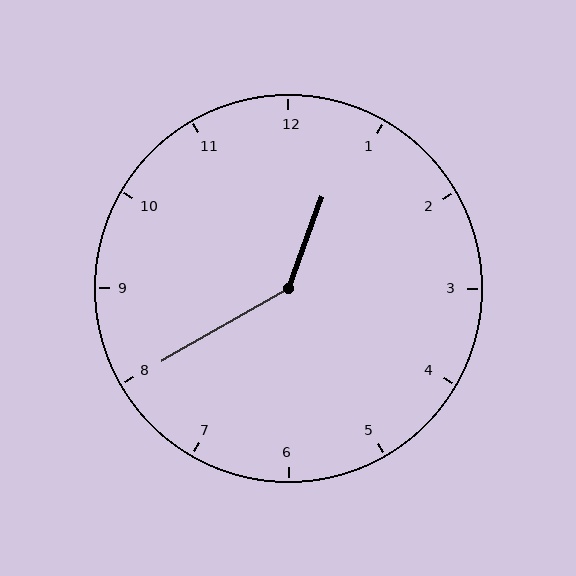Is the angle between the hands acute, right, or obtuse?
It is obtuse.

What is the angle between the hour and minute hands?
Approximately 140 degrees.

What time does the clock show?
12:40.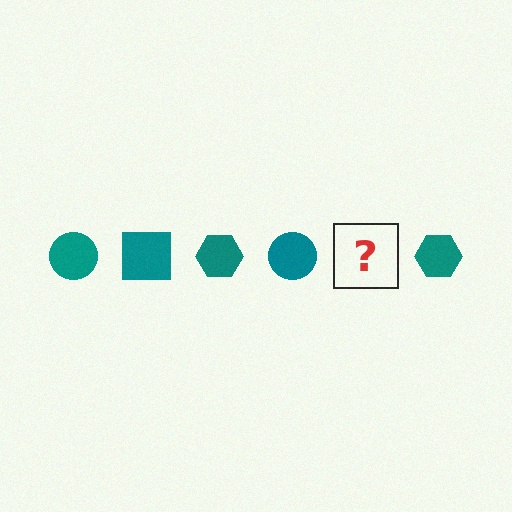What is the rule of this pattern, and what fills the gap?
The rule is that the pattern cycles through circle, square, hexagon shapes in teal. The gap should be filled with a teal square.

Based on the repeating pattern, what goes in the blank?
The blank should be a teal square.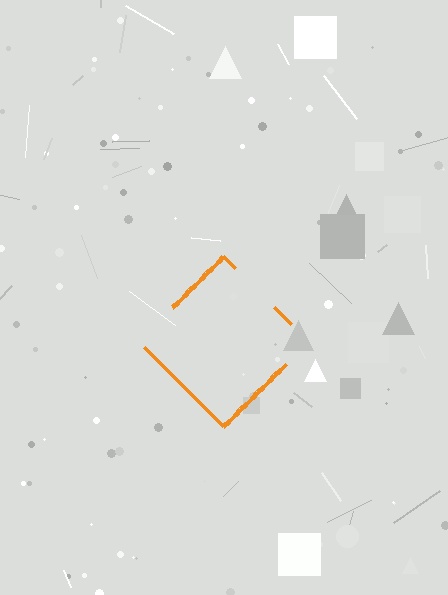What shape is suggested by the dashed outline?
The dashed outline suggests a diamond.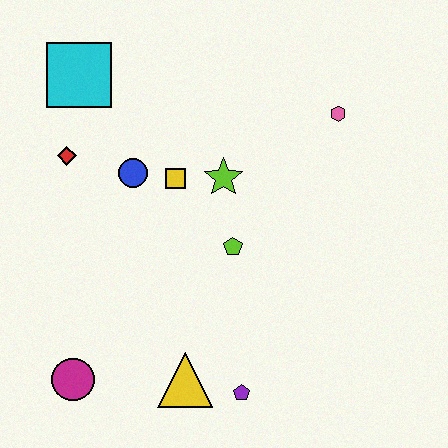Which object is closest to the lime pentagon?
The lime star is closest to the lime pentagon.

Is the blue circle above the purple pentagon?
Yes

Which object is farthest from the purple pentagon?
The cyan square is farthest from the purple pentagon.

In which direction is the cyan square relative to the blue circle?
The cyan square is above the blue circle.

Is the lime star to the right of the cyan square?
Yes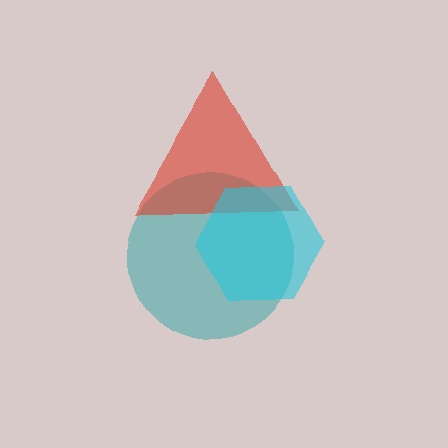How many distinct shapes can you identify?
There are 3 distinct shapes: a teal circle, a red triangle, a cyan hexagon.